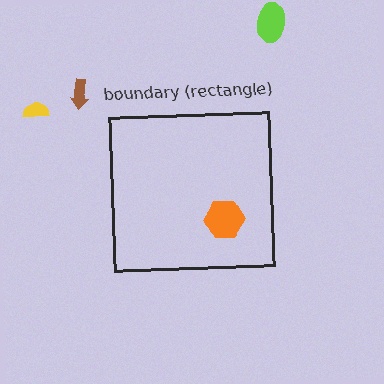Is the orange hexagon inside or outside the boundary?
Inside.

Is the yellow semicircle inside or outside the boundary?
Outside.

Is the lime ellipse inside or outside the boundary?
Outside.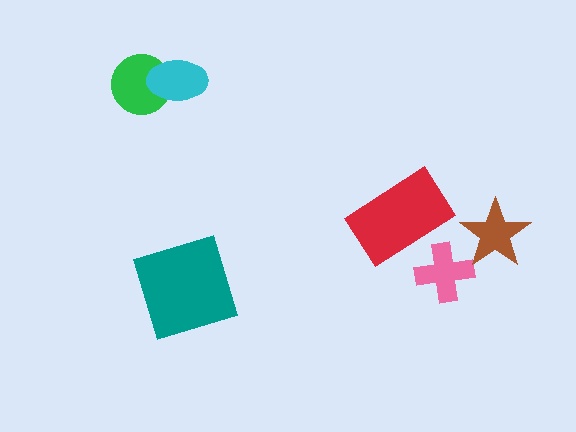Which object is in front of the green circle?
The cyan ellipse is in front of the green circle.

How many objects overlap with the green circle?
1 object overlaps with the green circle.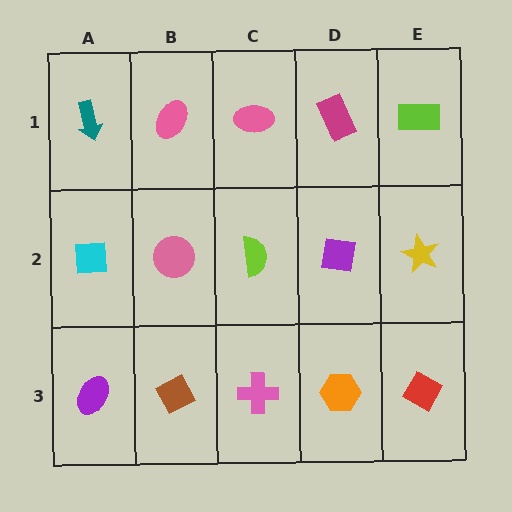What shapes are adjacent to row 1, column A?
A cyan square (row 2, column A), a pink ellipse (row 1, column B).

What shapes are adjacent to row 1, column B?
A pink circle (row 2, column B), a teal arrow (row 1, column A), a pink ellipse (row 1, column C).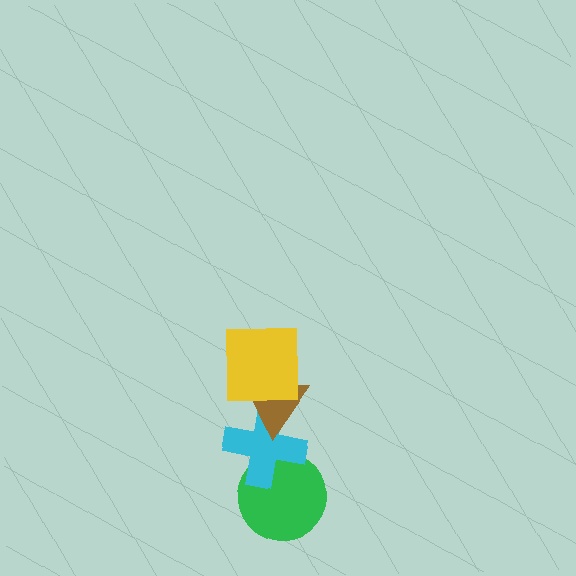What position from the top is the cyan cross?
The cyan cross is 3rd from the top.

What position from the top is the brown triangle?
The brown triangle is 2nd from the top.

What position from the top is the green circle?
The green circle is 4th from the top.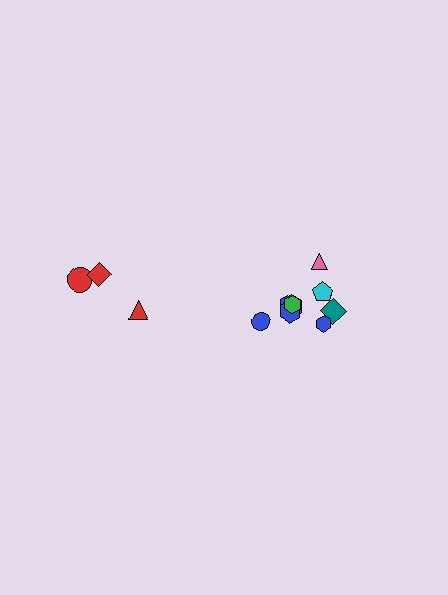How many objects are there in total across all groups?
There are 11 objects.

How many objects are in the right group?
There are 8 objects.